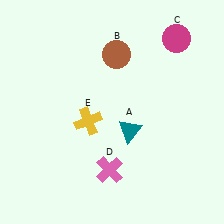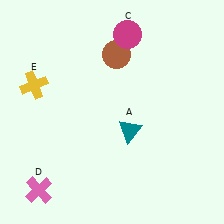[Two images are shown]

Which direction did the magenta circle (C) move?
The magenta circle (C) moved left.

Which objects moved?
The objects that moved are: the magenta circle (C), the pink cross (D), the yellow cross (E).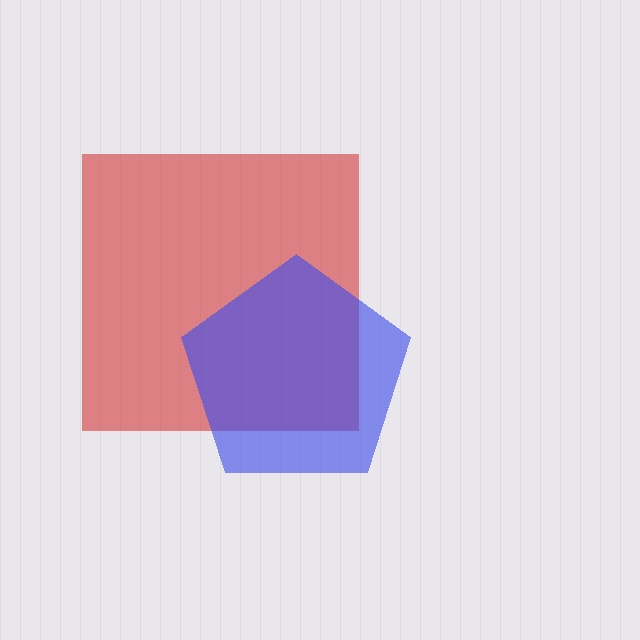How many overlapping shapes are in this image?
There are 2 overlapping shapes in the image.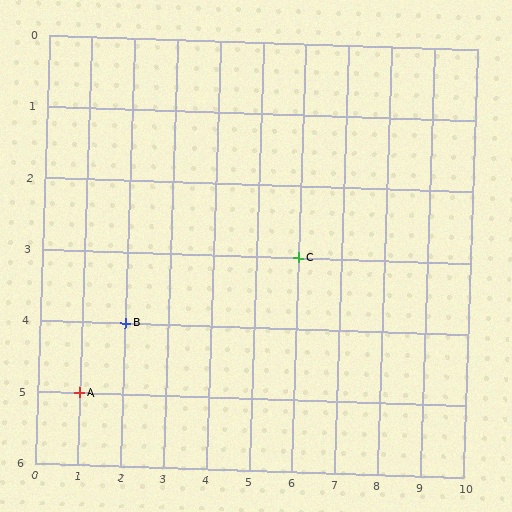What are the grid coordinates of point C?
Point C is at grid coordinates (6, 3).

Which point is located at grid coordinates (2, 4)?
Point B is at (2, 4).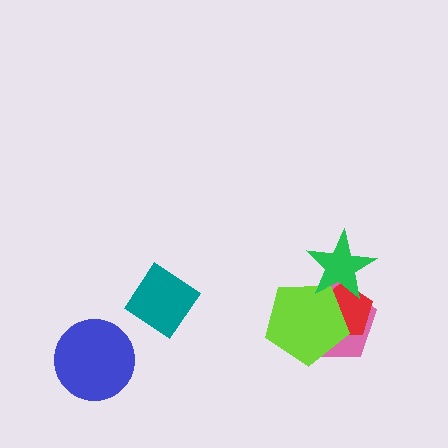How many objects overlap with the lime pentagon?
3 objects overlap with the lime pentagon.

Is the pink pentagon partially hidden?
Yes, it is partially covered by another shape.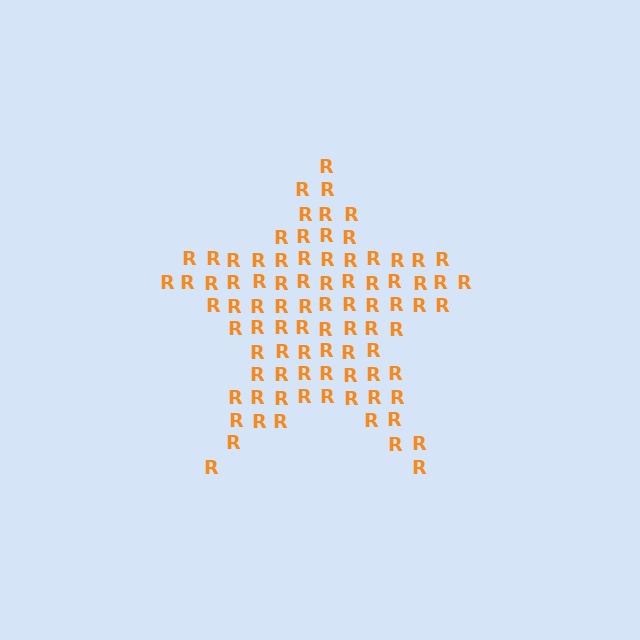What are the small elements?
The small elements are letter R's.